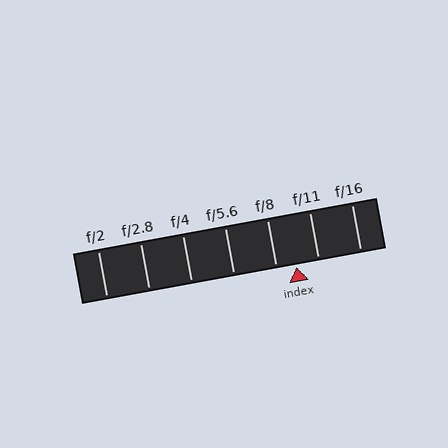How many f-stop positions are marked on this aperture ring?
There are 7 f-stop positions marked.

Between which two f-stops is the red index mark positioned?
The index mark is between f/8 and f/11.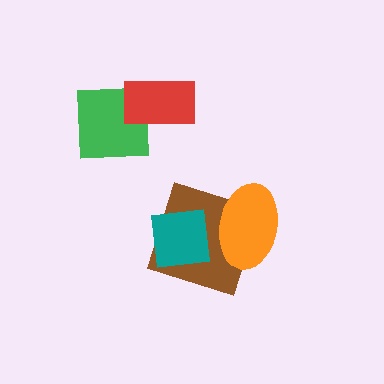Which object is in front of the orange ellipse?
The teal square is in front of the orange ellipse.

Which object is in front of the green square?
The red rectangle is in front of the green square.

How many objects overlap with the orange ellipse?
2 objects overlap with the orange ellipse.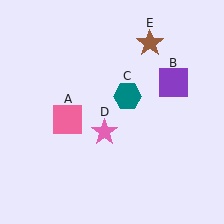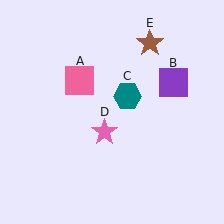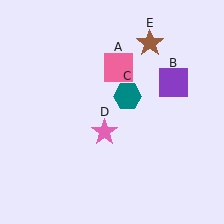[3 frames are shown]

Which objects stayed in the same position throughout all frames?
Purple square (object B) and teal hexagon (object C) and pink star (object D) and brown star (object E) remained stationary.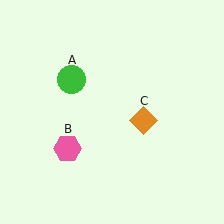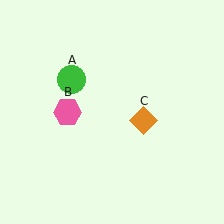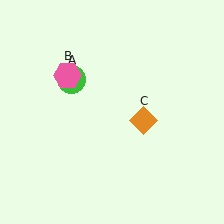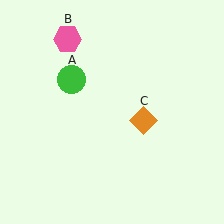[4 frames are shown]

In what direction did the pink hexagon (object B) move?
The pink hexagon (object B) moved up.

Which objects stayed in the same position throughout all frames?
Green circle (object A) and orange diamond (object C) remained stationary.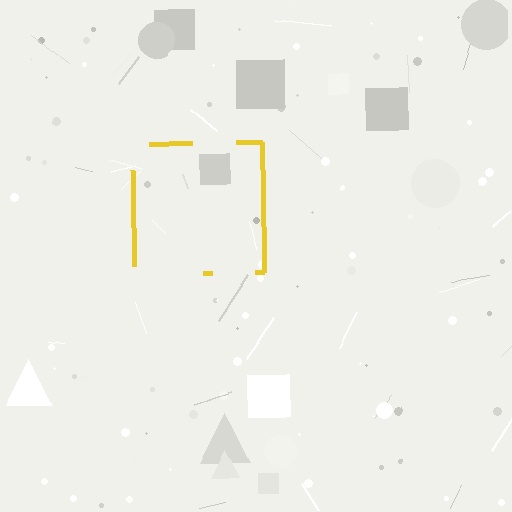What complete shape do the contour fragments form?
The contour fragments form a square.